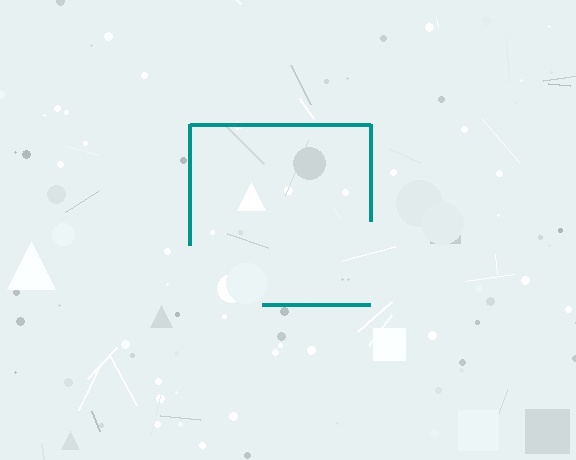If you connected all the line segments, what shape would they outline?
They would outline a square.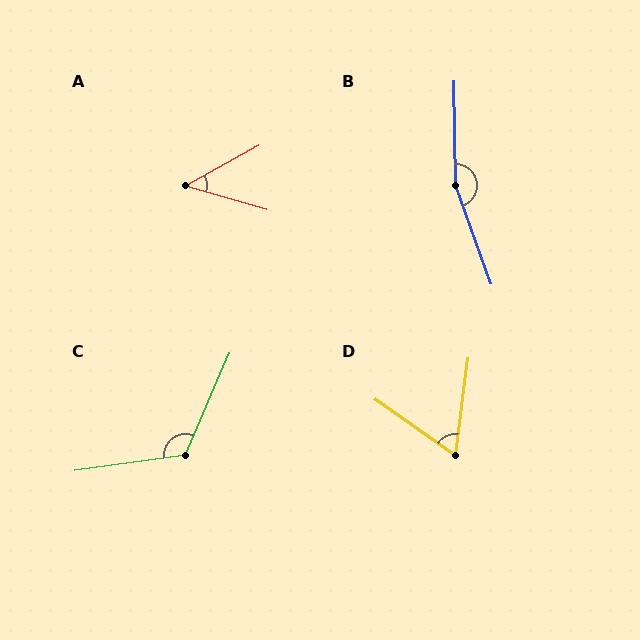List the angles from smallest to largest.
A (45°), D (62°), C (121°), B (161°).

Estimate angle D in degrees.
Approximately 62 degrees.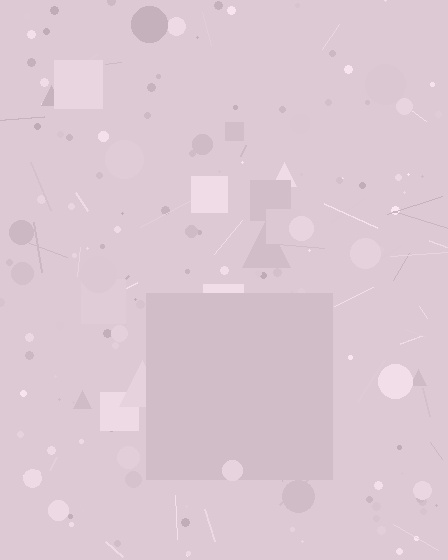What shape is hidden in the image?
A square is hidden in the image.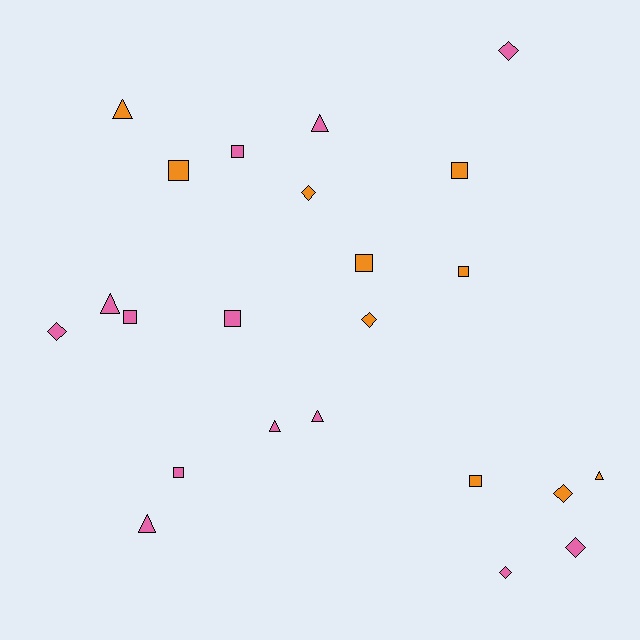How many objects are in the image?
There are 23 objects.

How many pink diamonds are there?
There are 4 pink diamonds.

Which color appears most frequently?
Pink, with 13 objects.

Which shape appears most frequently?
Square, with 9 objects.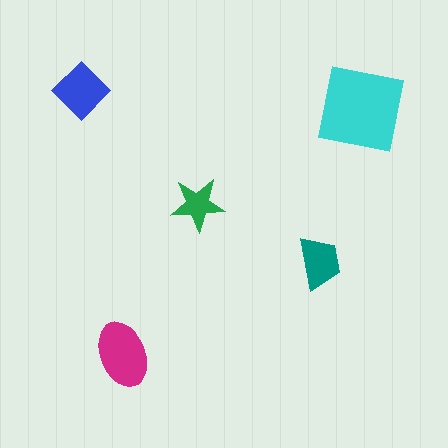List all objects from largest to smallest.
The cyan square, the magenta ellipse, the blue diamond, the teal trapezoid, the green star.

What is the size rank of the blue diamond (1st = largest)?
3rd.